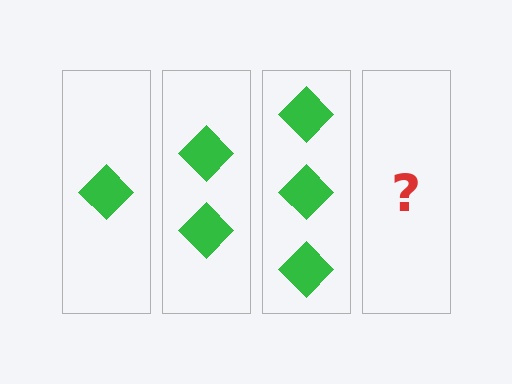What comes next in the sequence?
The next element should be 4 diamonds.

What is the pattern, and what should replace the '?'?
The pattern is that each step adds one more diamond. The '?' should be 4 diamonds.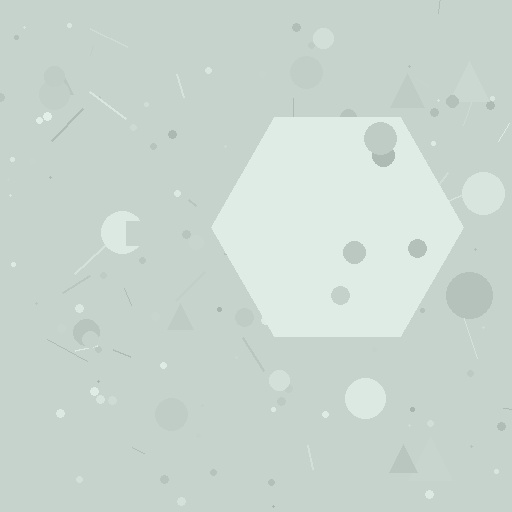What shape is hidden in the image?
A hexagon is hidden in the image.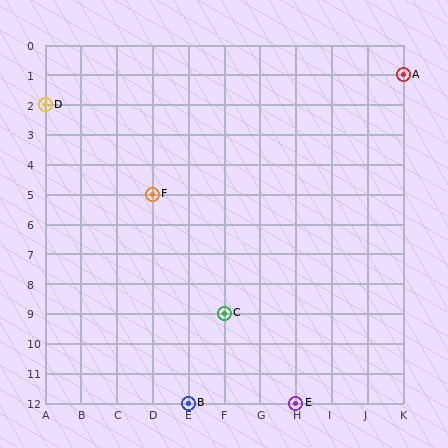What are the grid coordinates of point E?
Point E is at grid coordinates (H, 12).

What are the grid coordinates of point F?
Point F is at grid coordinates (D, 5).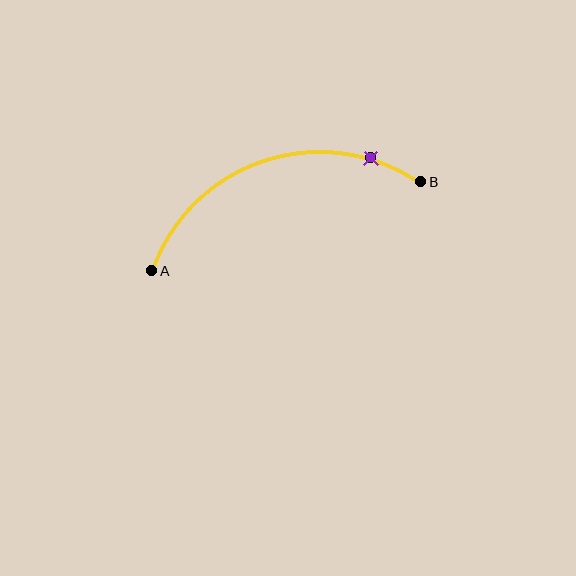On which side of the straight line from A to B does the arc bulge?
The arc bulges above the straight line connecting A and B.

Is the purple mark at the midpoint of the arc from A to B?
No. The purple mark lies on the arc but is closer to endpoint B. The arc midpoint would be at the point on the curve equidistant along the arc from both A and B.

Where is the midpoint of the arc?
The arc midpoint is the point on the curve farthest from the straight line joining A and B. It sits above that line.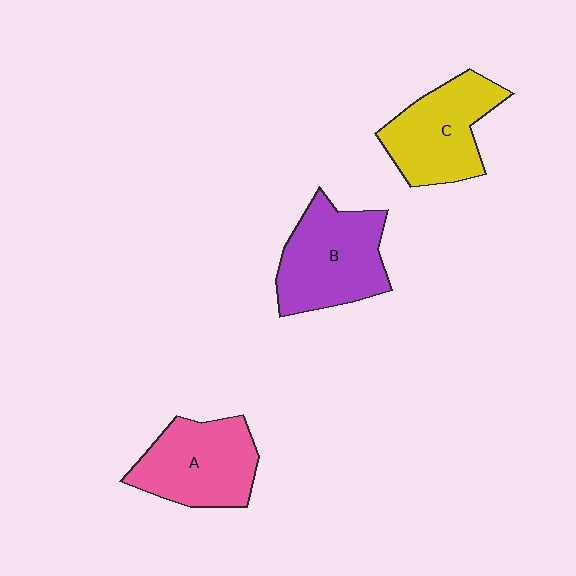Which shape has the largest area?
Shape B (purple).